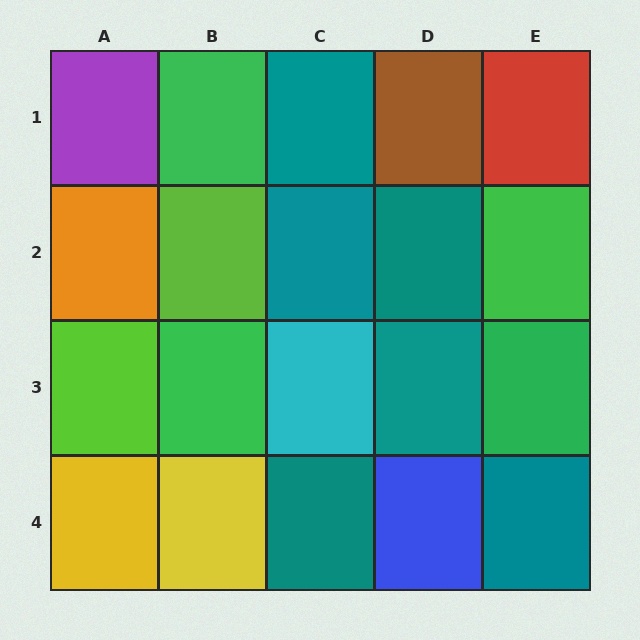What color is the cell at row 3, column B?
Green.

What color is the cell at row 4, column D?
Blue.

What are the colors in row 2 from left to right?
Orange, lime, teal, teal, green.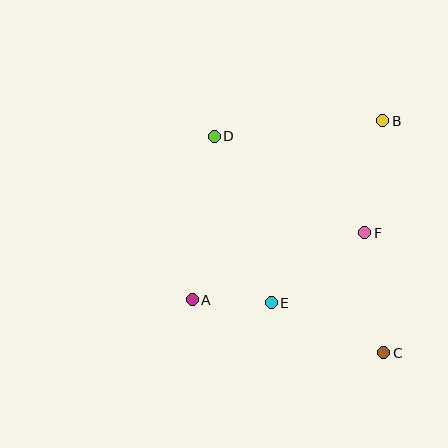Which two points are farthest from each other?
Points C and D are farthest from each other.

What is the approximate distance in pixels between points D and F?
The distance between D and F is approximately 179 pixels.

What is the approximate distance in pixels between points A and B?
The distance between A and B is approximately 261 pixels.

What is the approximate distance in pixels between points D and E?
The distance between D and E is approximately 176 pixels.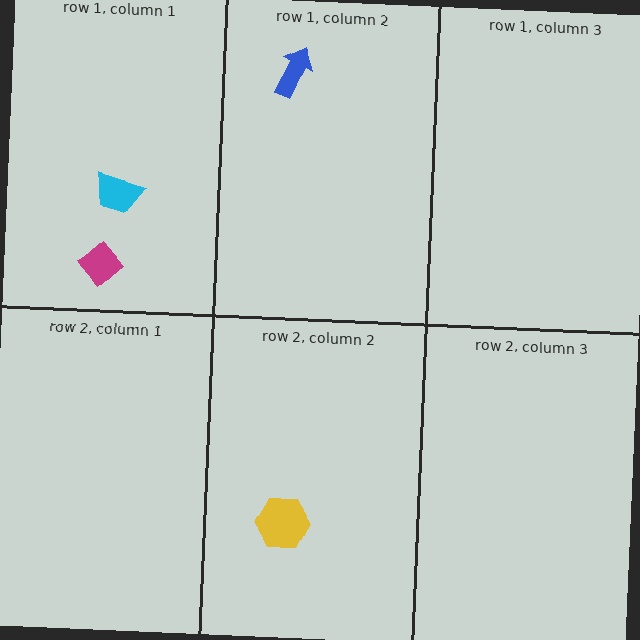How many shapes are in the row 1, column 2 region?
1.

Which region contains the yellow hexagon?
The row 2, column 2 region.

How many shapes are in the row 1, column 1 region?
2.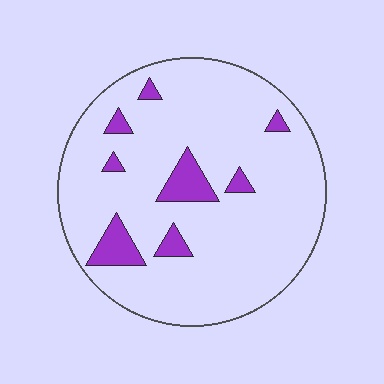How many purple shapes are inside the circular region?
8.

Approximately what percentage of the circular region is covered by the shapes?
Approximately 10%.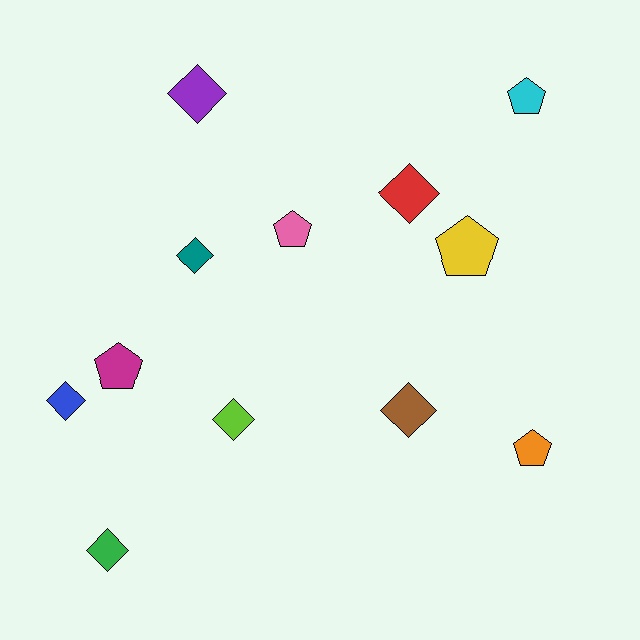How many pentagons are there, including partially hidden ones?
There are 5 pentagons.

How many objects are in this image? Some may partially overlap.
There are 12 objects.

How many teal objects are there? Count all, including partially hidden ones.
There is 1 teal object.